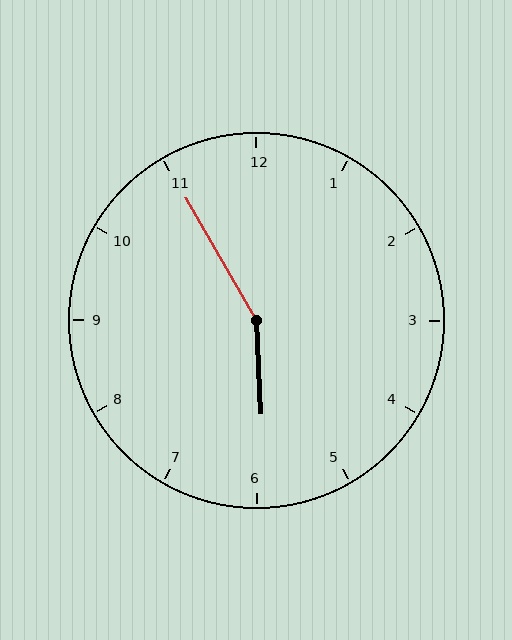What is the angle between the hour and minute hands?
Approximately 152 degrees.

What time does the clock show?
5:55.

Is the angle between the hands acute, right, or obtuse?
It is obtuse.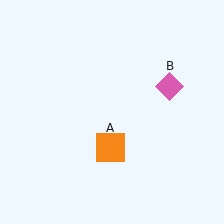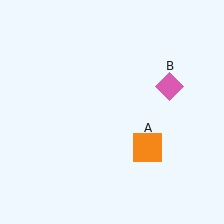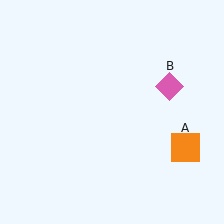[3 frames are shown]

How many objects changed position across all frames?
1 object changed position: orange square (object A).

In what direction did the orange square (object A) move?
The orange square (object A) moved right.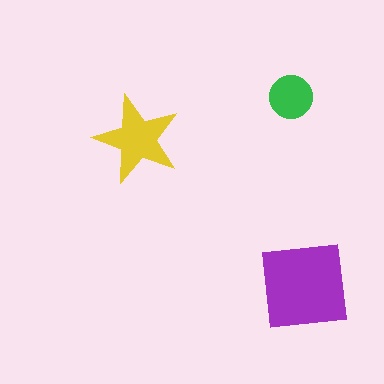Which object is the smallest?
The green circle.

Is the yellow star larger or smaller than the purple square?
Smaller.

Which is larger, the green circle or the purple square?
The purple square.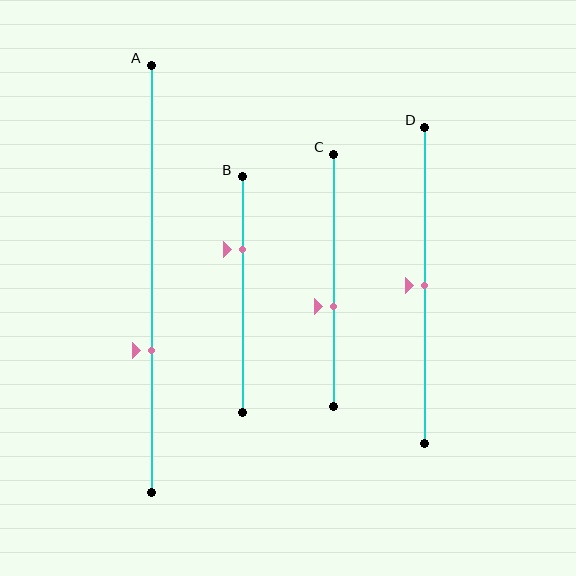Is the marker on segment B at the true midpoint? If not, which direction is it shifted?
No, the marker on segment B is shifted upward by about 19% of the segment length.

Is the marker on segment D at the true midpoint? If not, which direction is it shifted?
Yes, the marker on segment D is at the true midpoint.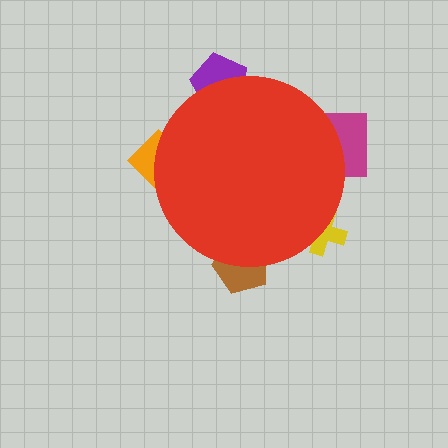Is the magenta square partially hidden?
Yes, the magenta square is partially hidden behind the red circle.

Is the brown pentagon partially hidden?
Yes, the brown pentagon is partially hidden behind the red circle.